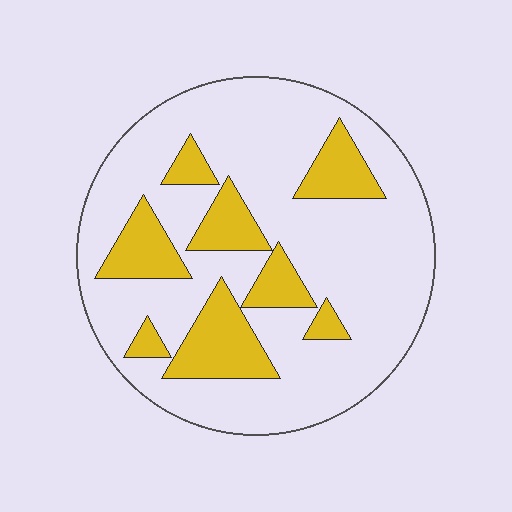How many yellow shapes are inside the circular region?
8.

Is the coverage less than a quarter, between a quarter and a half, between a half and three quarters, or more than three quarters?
Less than a quarter.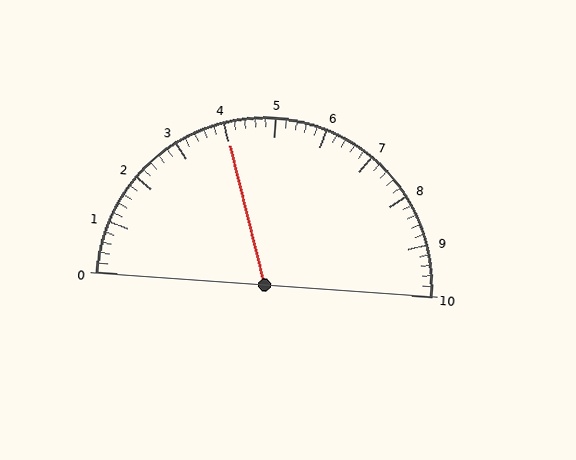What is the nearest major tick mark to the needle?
The nearest major tick mark is 4.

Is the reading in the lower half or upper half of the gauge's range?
The reading is in the lower half of the range (0 to 10).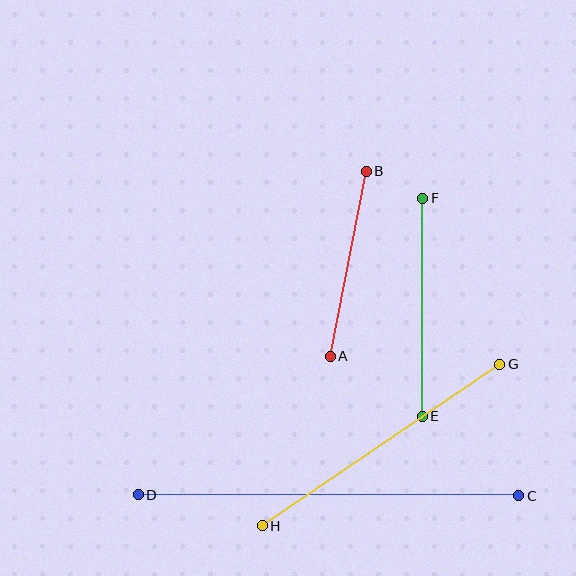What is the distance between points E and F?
The distance is approximately 218 pixels.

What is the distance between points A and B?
The distance is approximately 189 pixels.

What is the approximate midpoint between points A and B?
The midpoint is at approximately (348, 264) pixels.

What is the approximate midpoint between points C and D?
The midpoint is at approximately (329, 495) pixels.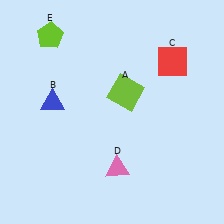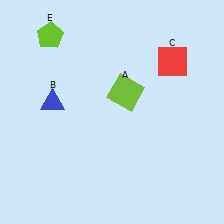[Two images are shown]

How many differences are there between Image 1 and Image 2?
There is 1 difference between the two images.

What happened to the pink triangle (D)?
The pink triangle (D) was removed in Image 2. It was in the bottom-right area of Image 1.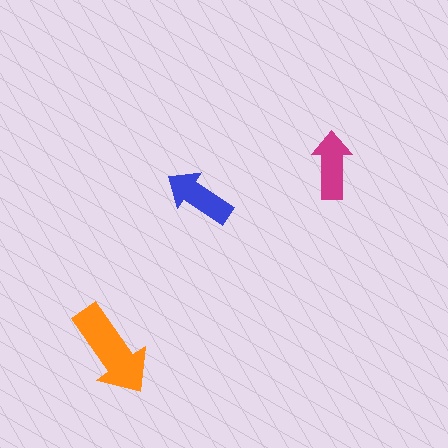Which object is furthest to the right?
The magenta arrow is rightmost.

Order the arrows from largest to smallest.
the orange one, the blue one, the magenta one.